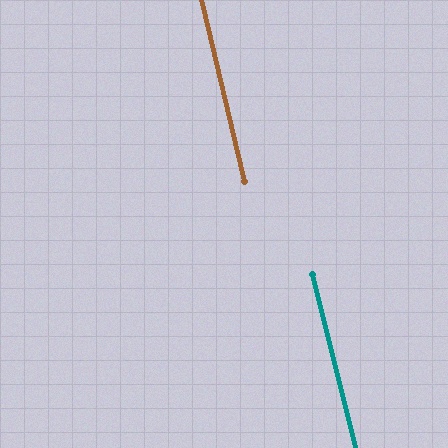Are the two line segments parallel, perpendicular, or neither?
Parallel — their directions differ by only 0.8°.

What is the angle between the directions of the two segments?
Approximately 1 degree.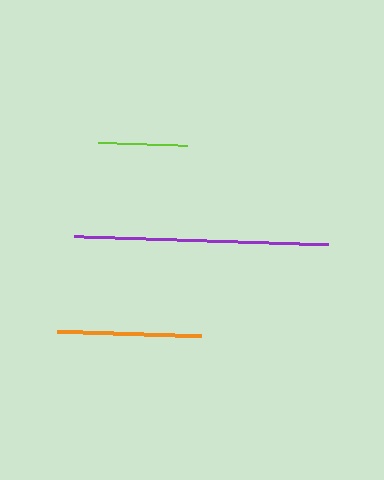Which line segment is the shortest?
The lime line is the shortest at approximately 89 pixels.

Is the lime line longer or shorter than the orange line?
The orange line is longer than the lime line.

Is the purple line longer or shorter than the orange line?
The purple line is longer than the orange line.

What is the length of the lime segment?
The lime segment is approximately 89 pixels long.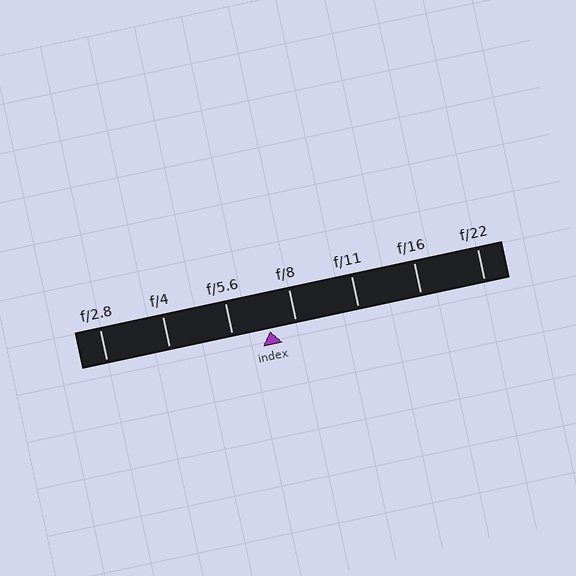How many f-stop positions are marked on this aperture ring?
There are 7 f-stop positions marked.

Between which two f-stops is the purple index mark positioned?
The index mark is between f/5.6 and f/8.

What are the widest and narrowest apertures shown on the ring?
The widest aperture shown is f/2.8 and the narrowest is f/22.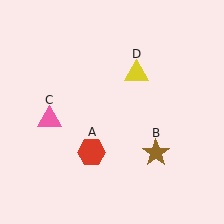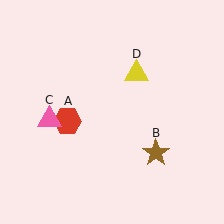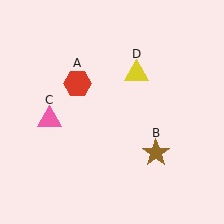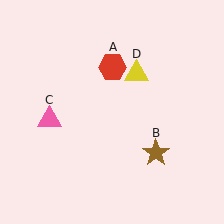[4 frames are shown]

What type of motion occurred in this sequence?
The red hexagon (object A) rotated clockwise around the center of the scene.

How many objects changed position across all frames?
1 object changed position: red hexagon (object A).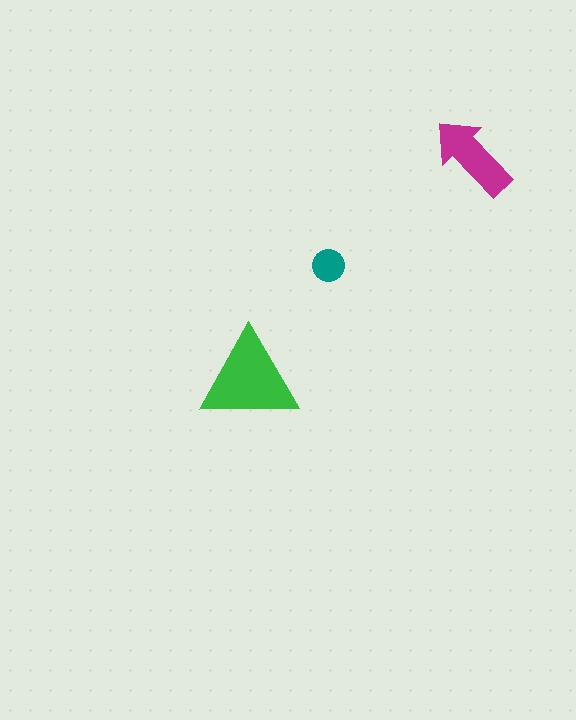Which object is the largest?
The green triangle.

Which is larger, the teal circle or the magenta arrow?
The magenta arrow.